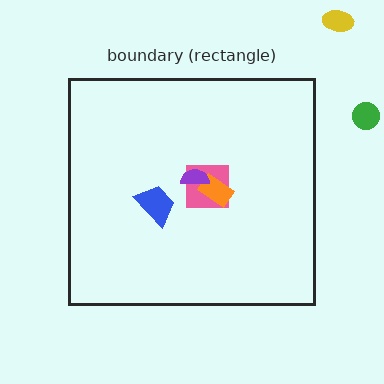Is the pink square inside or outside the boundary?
Inside.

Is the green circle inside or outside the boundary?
Outside.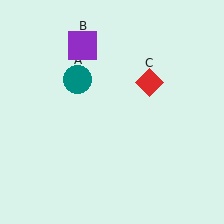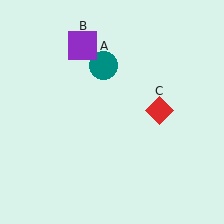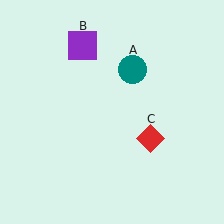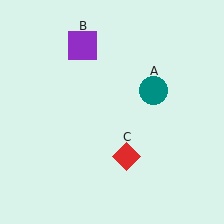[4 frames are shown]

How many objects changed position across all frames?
2 objects changed position: teal circle (object A), red diamond (object C).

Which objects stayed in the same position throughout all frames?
Purple square (object B) remained stationary.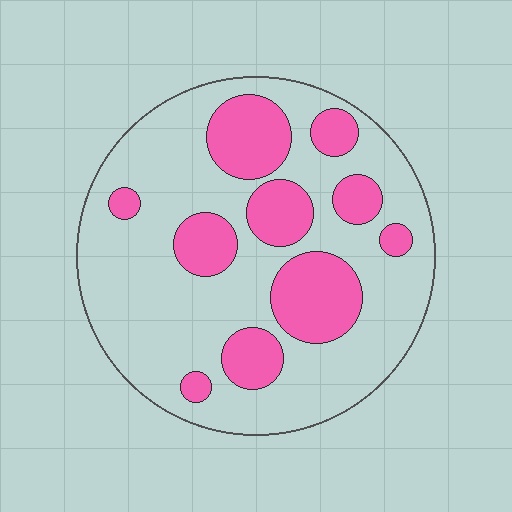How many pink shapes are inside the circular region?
10.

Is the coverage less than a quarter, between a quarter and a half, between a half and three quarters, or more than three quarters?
Between a quarter and a half.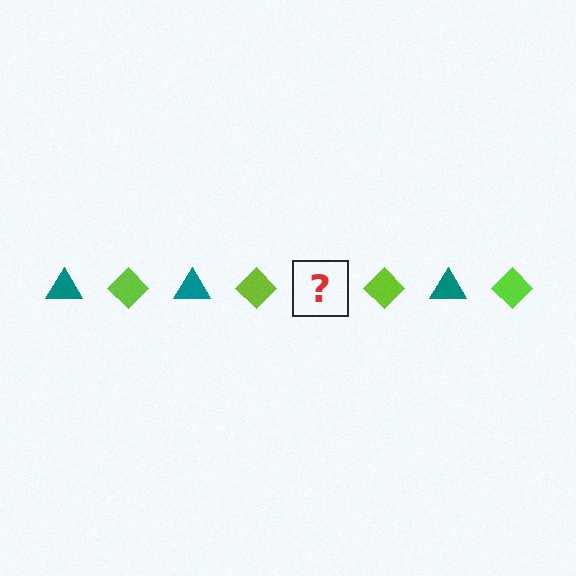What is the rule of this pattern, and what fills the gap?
The rule is that the pattern alternates between teal triangle and lime diamond. The gap should be filled with a teal triangle.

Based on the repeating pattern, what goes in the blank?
The blank should be a teal triangle.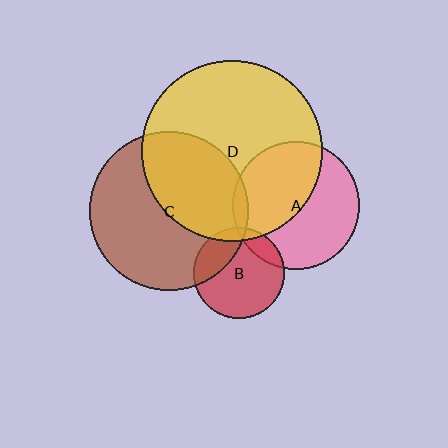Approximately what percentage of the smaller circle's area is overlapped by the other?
Approximately 10%.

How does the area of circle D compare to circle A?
Approximately 2.0 times.